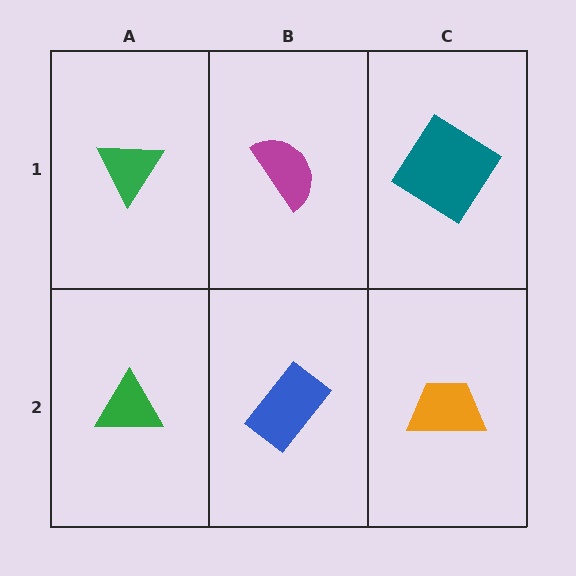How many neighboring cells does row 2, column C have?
2.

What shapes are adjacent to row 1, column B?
A blue rectangle (row 2, column B), a green triangle (row 1, column A), a teal diamond (row 1, column C).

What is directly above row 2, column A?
A green triangle.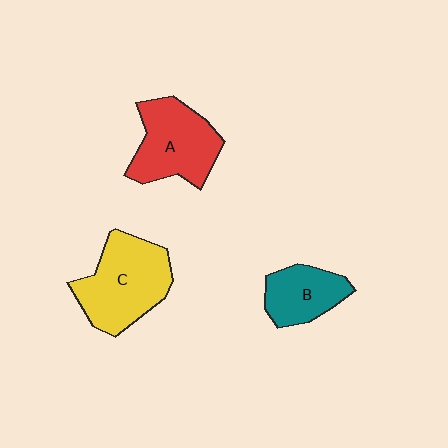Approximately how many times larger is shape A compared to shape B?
Approximately 1.5 times.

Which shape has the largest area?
Shape C (yellow).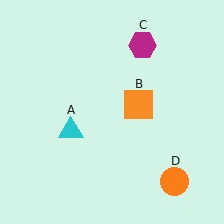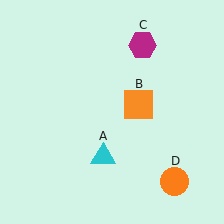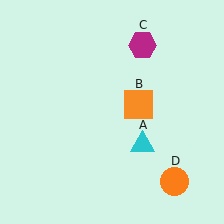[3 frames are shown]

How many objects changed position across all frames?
1 object changed position: cyan triangle (object A).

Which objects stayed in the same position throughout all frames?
Orange square (object B) and magenta hexagon (object C) and orange circle (object D) remained stationary.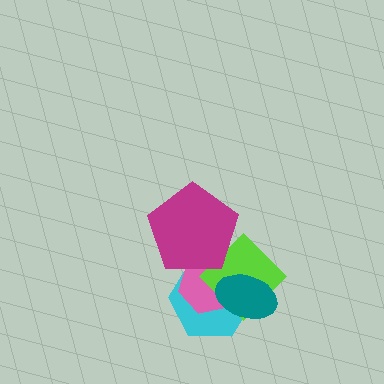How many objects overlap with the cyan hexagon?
4 objects overlap with the cyan hexagon.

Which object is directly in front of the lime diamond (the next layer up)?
The teal ellipse is directly in front of the lime diamond.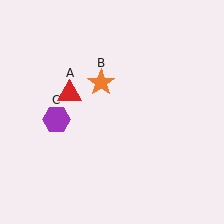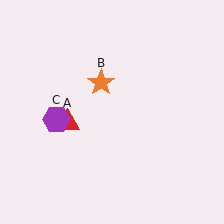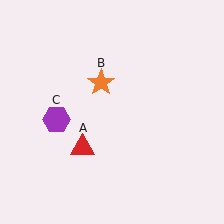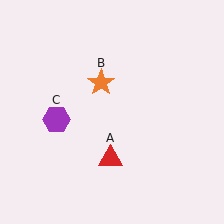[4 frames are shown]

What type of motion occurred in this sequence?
The red triangle (object A) rotated counterclockwise around the center of the scene.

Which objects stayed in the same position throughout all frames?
Orange star (object B) and purple hexagon (object C) remained stationary.